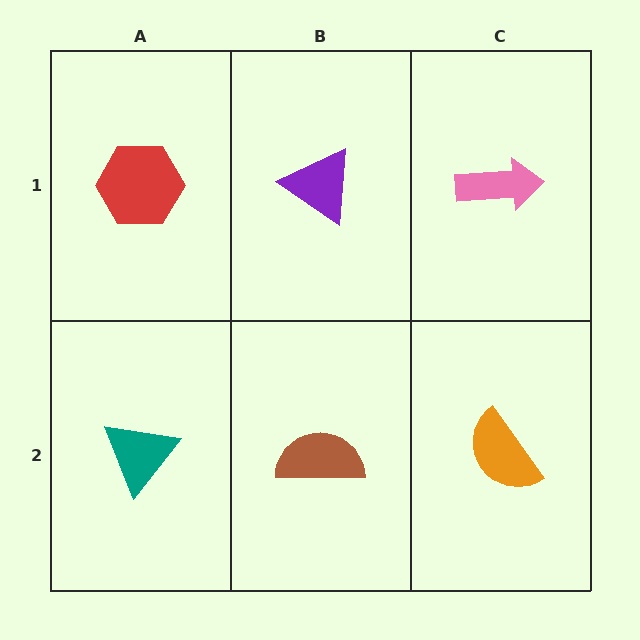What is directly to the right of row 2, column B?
An orange semicircle.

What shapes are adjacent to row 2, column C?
A pink arrow (row 1, column C), a brown semicircle (row 2, column B).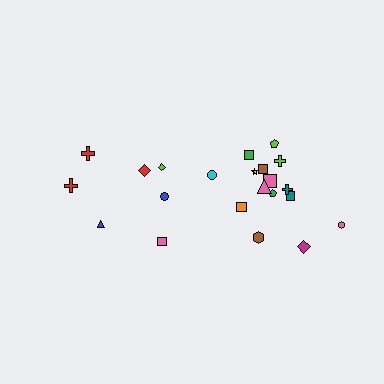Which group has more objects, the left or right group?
The right group.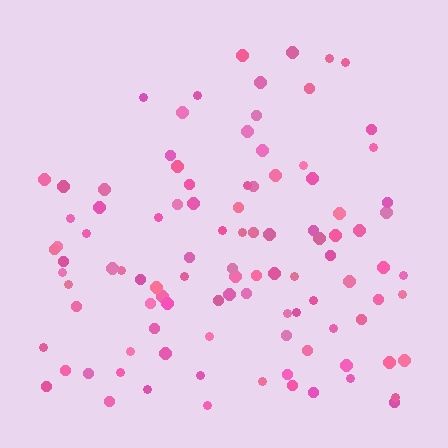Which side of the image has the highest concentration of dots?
The bottom.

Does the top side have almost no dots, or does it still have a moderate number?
Still a moderate number, just noticeably fewer than the bottom.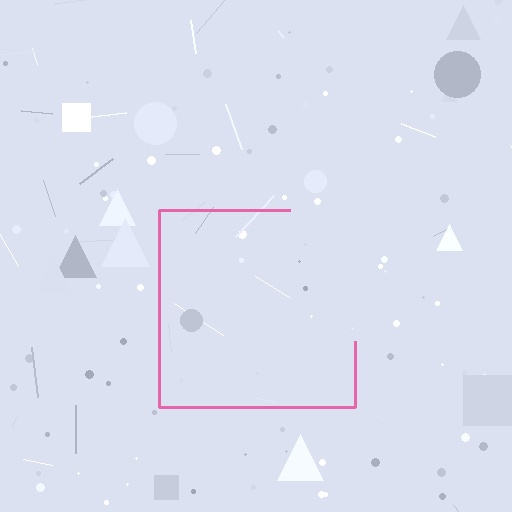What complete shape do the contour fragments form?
The contour fragments form a square.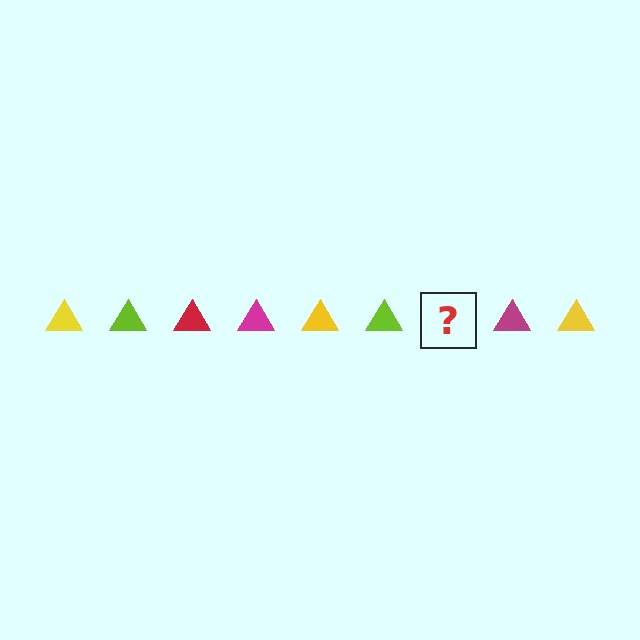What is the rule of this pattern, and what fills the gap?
The rule is that the pattern cycles through yellow, lime, red, magenta triangles. The gap should be filled with a red triangle.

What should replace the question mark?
The question mark should be replaced with a red triangle.